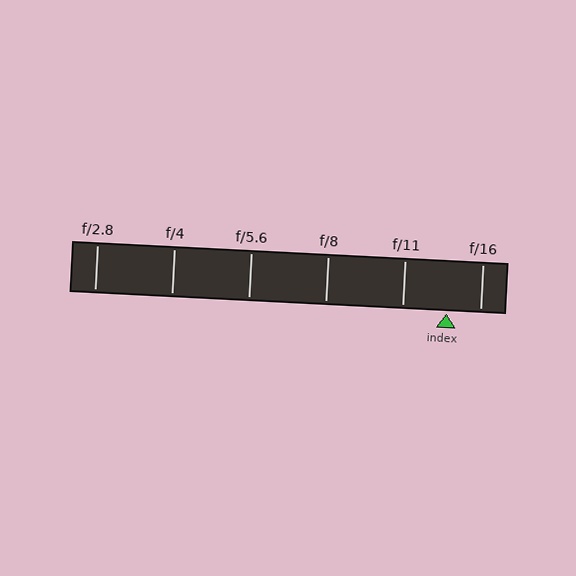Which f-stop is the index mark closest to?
The index mark is closest to f/16.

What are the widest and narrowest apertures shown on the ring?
The widest aperture shown is f/2.8 and the narrowest is f/16.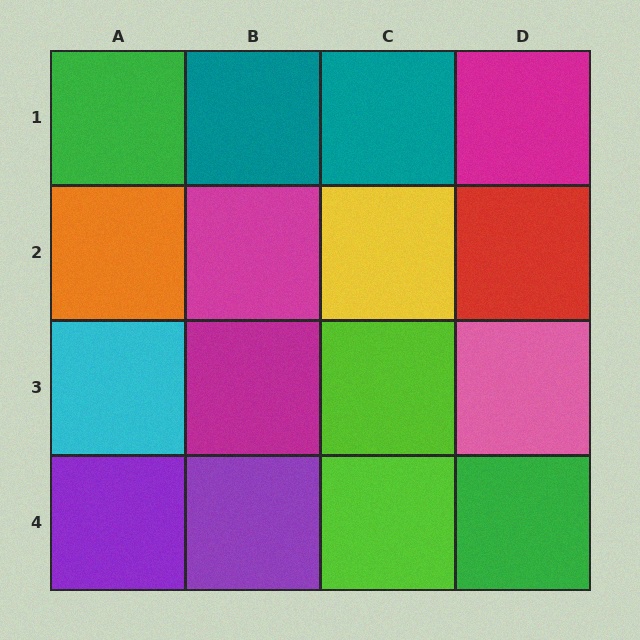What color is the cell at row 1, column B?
Teal.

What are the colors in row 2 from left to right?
Orange, magenta, yellow, red.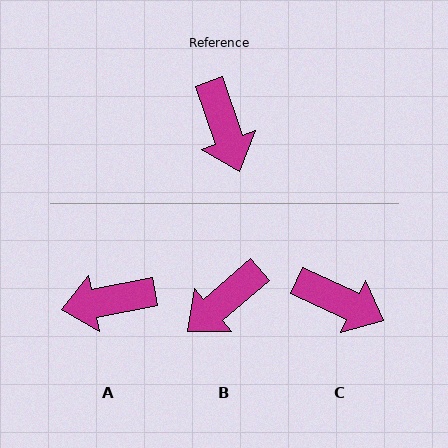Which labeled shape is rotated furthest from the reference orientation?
A, about 98 degrees away.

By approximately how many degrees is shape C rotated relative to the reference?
Approximately 46 degrees counter-clockwise.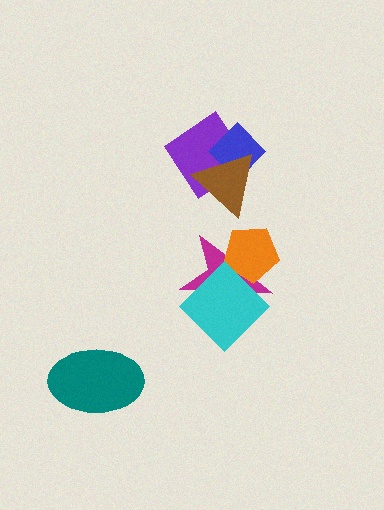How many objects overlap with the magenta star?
2 objects overlap with the magenta star.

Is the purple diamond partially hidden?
Yes, it is partially covered by another shape.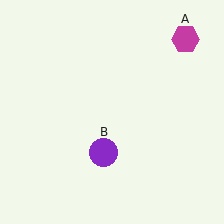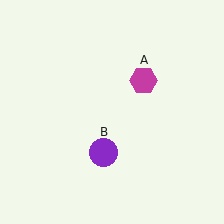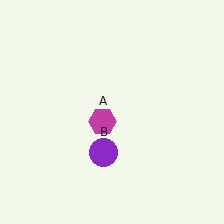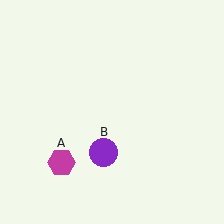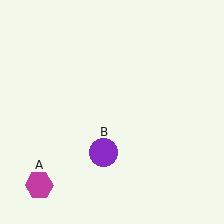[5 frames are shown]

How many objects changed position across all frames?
1 object changed position: magenta hexagon (object A).